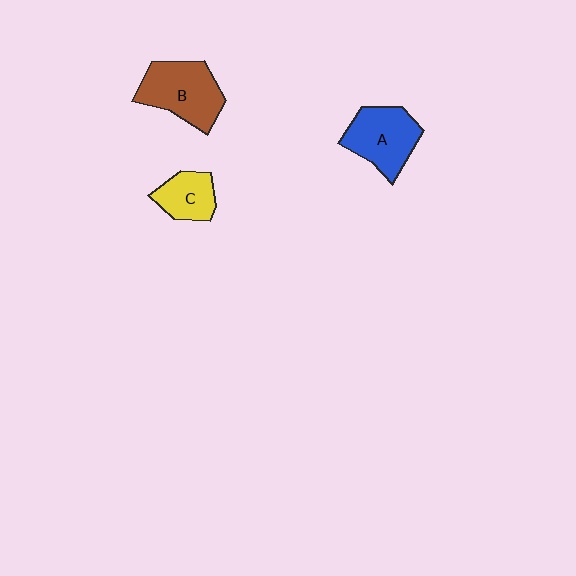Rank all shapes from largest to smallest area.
From largest to smallest: B (brown), A (blue), C (yellow).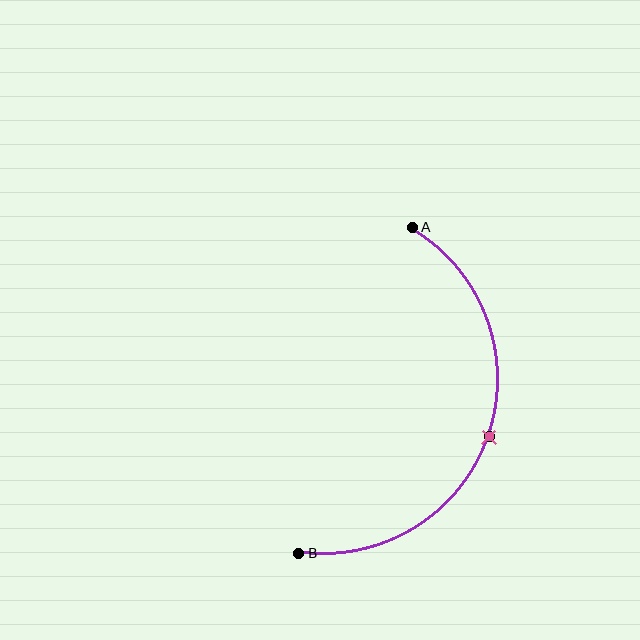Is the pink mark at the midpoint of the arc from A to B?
Yes. The pink mark lies on the arc at equal arc-length from both A and B — it is the arc midpoint.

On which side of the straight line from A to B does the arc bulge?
The arc bulges to the right of the straight line connecting A and B.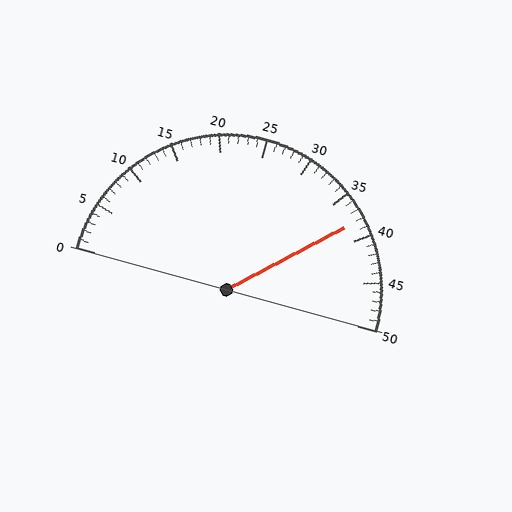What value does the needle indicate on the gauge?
The needle indicates approximately 38.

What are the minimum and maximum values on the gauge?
The gauge ranges from 0 to 50.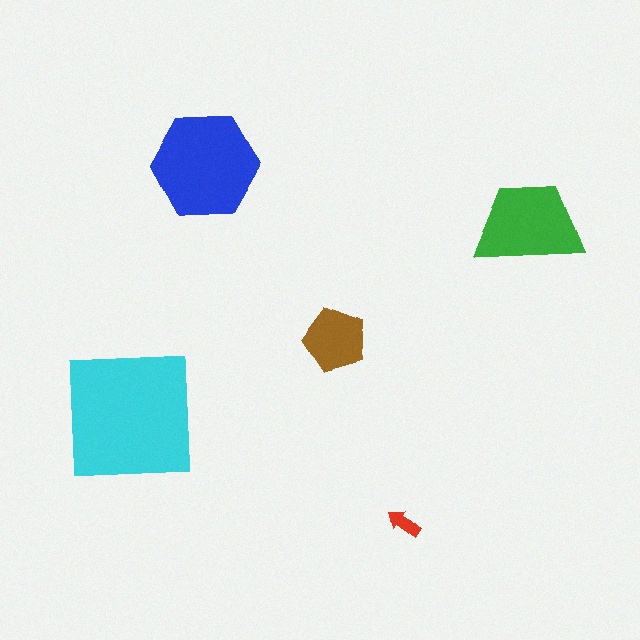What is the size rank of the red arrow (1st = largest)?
5th.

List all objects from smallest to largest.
The red arrow, the brown pentagon, the green trapezoid, the blue hexagon, the cyan square.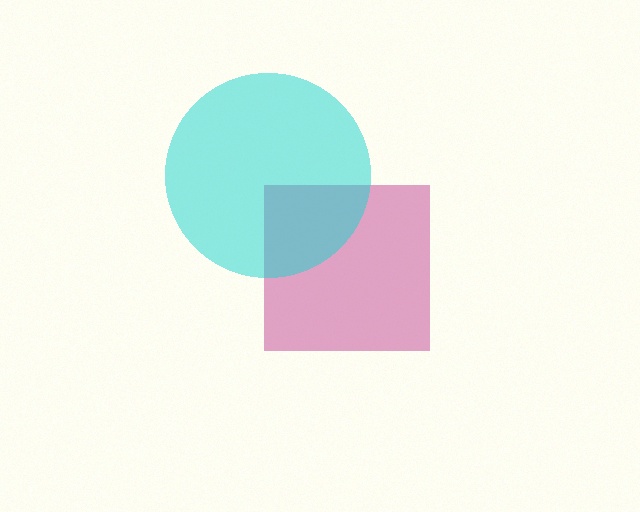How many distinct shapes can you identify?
There are 2 distinct shapes: a magenta square, a cyan circle.